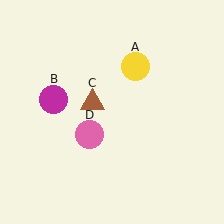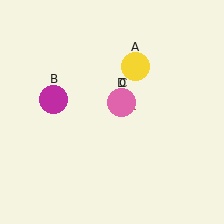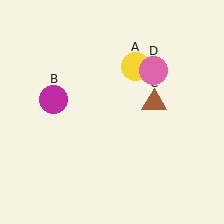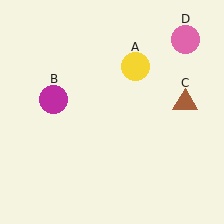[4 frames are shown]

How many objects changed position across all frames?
2 objects changed position: brown triangle (object C), pink circle (object D).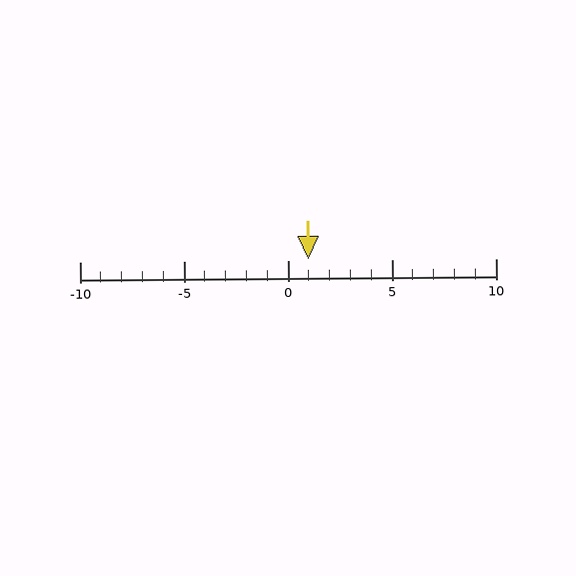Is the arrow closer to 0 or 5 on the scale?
The arrow is closer to 0.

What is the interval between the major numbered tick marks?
The major tick marks are spaced 5 units apart.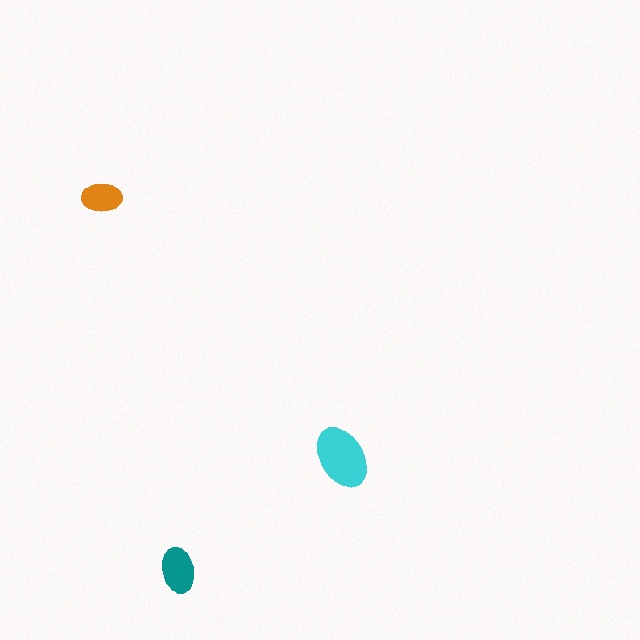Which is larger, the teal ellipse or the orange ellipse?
The teal one.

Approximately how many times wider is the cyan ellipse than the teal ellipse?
About 1.5 times wider.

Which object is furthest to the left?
The orange ellipse is leftmost.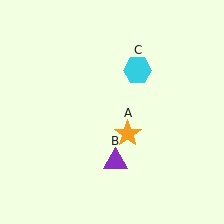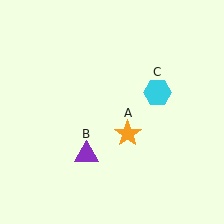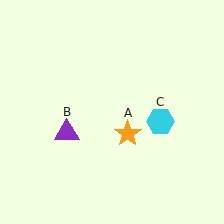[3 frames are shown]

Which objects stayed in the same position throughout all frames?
Orange star (object A) remained stationary.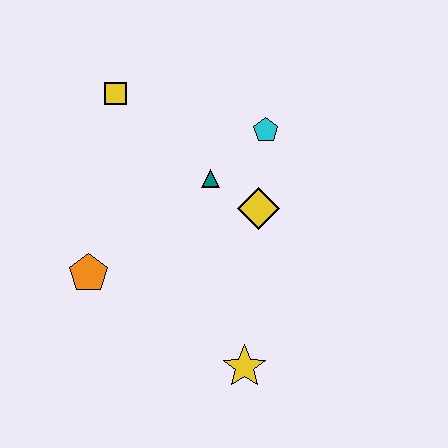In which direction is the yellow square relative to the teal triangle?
The yellow square is to the left of the teal triangle.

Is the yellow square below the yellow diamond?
No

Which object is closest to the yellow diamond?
The teal triangle is closest to the yellow diamond.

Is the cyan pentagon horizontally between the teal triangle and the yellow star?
No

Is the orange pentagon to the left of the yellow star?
Yes